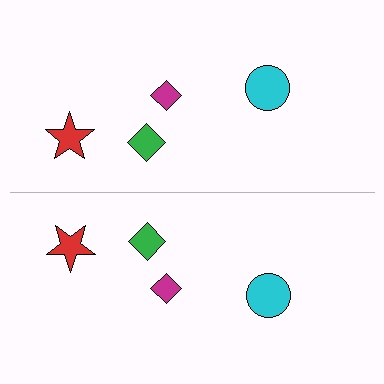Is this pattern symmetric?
Yes, this pattern has bilateral (reflection) symmetry.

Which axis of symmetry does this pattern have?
The pattern has a horizontal axis of symmetry running through the center of the image.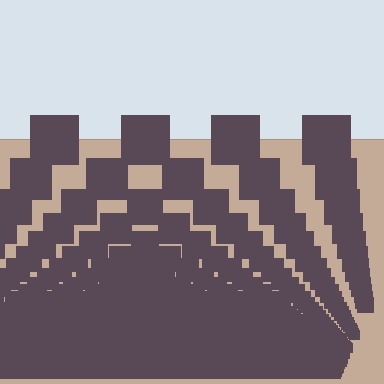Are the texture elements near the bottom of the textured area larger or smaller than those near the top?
Smaller. The gradient is inverted — elements near the bottom are smaller and denser.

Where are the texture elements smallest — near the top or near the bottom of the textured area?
Near the bottom.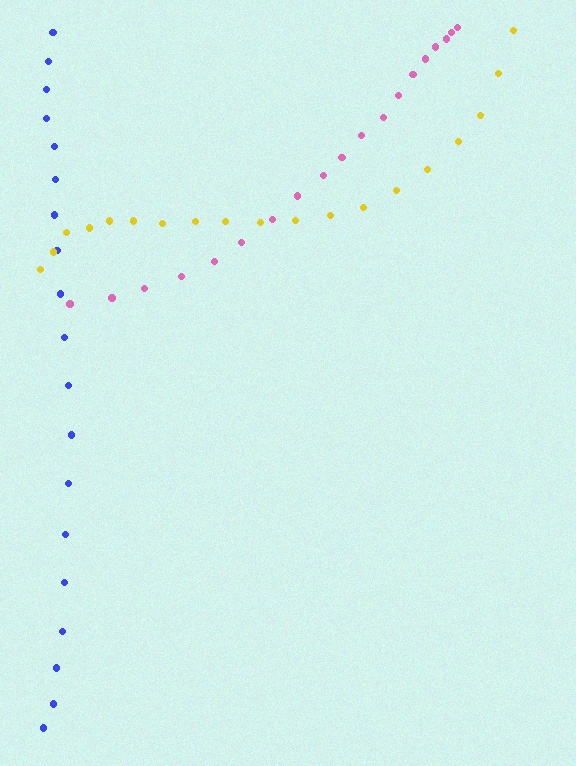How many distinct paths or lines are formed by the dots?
There are 3 distinct paths.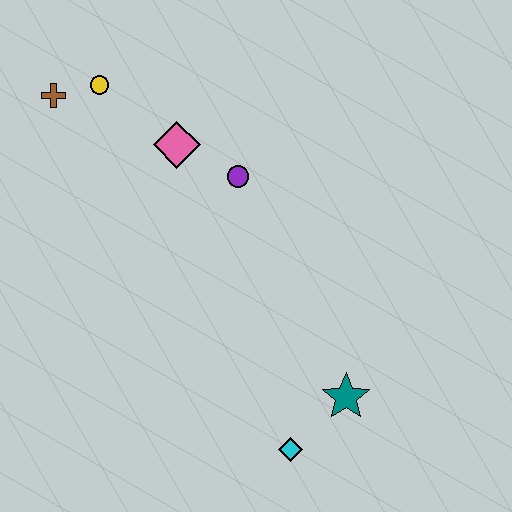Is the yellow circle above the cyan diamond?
Yes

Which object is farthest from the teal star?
The brown cross is farthest from the teal star.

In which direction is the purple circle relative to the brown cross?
The purple circle is to the right of the brown cross.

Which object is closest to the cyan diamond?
The teal star is closest to the cyan diamond.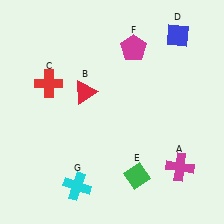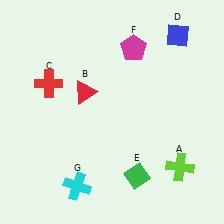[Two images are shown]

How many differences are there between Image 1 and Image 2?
There is 1 difference between the two images.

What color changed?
The cross (A) changed from magenta in Image 1 to lime in Image 2.